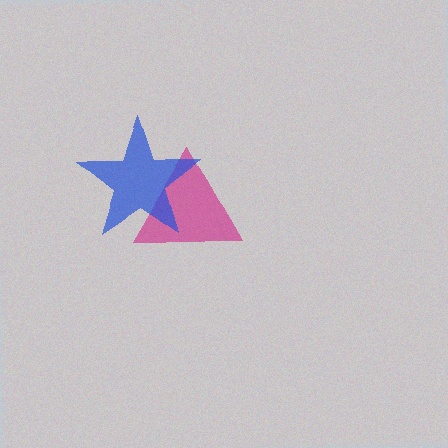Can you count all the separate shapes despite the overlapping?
Yes, there are 2 separate shapes.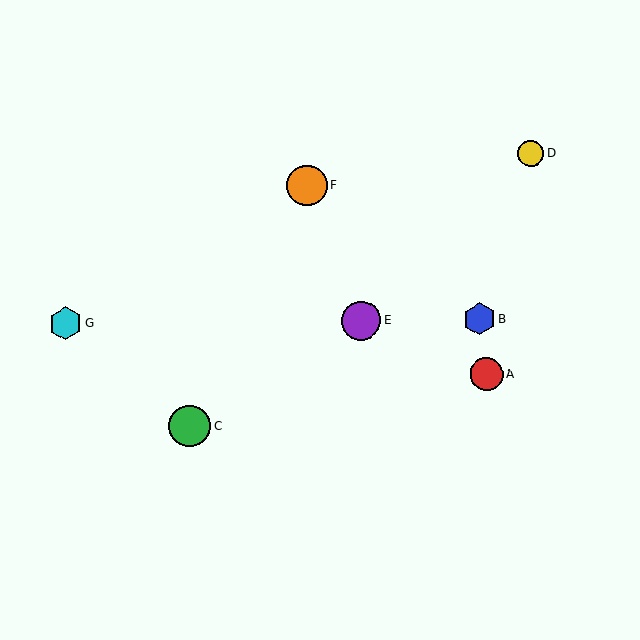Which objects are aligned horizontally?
Objects B, E, G are aligned horizontally.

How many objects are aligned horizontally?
3 objects (B, E, G) are aligned horizontally.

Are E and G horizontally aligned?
Yes, both are at y≈321.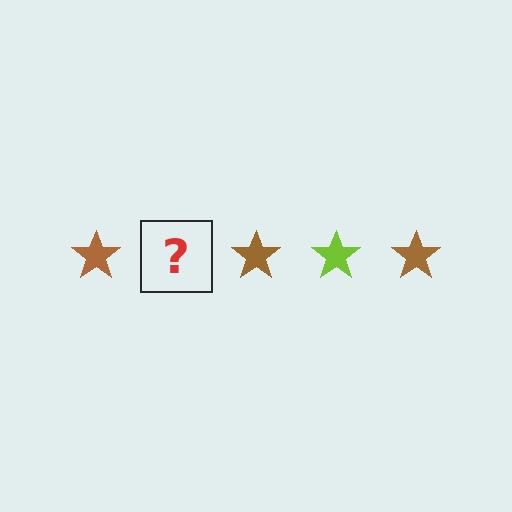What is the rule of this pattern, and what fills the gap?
The rule is that the pattern cycles through brown, lime stars. The gap should be filled with a lime star.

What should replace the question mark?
The question mark should be replaced with a lime star.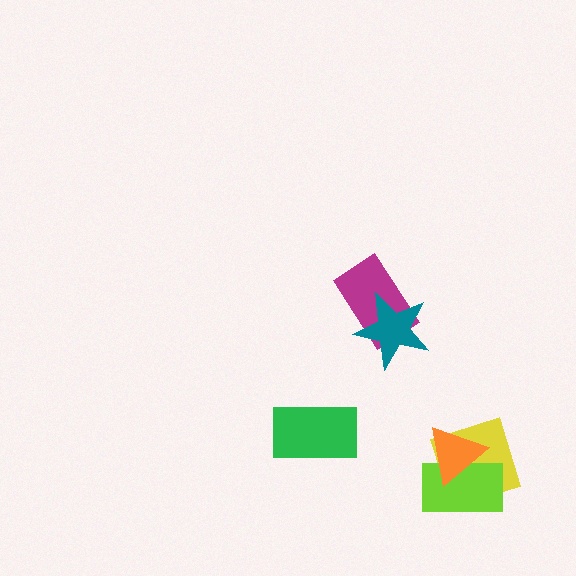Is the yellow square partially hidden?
Yes, it is partially covered by another shape.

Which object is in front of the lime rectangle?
The orange triangle is in front of the lime rectangle.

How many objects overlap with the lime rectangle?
2 objects overlap with the lime rectangle.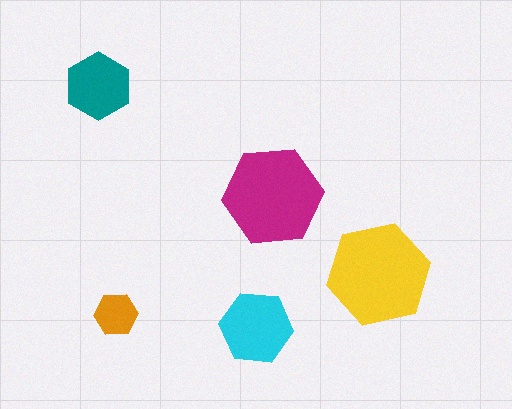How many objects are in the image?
There are 5 objects in the image.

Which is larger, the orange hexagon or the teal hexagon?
The teal one.